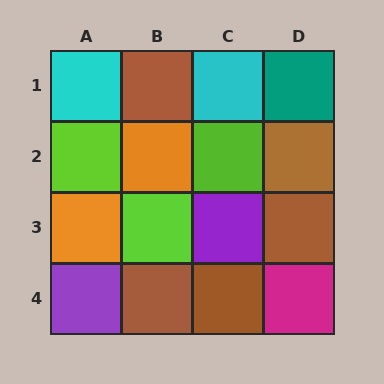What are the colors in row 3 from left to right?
Orange, lime, purple, brown.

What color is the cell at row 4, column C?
Brown.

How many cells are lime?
3 cells are lime.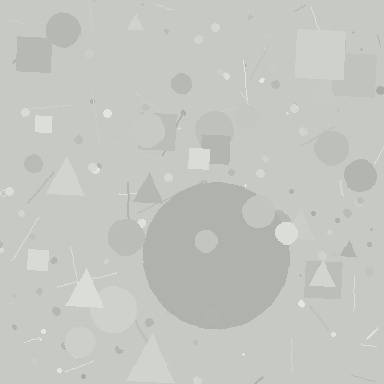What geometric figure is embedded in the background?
A circle is embedded in the background.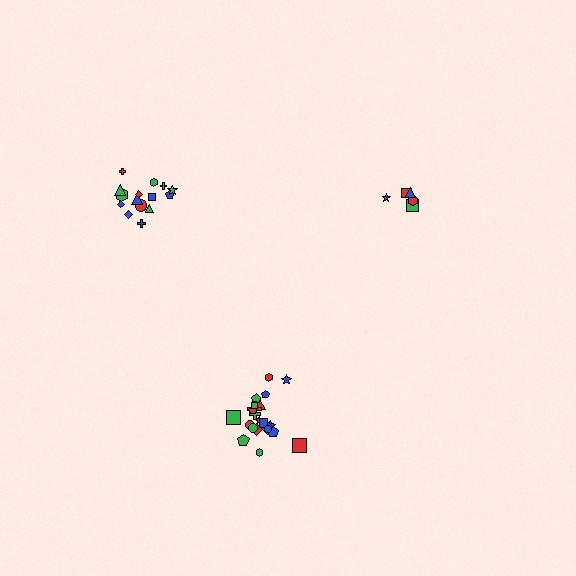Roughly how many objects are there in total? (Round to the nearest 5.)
Roughly 40 objects in total.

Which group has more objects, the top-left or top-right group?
The top-left group.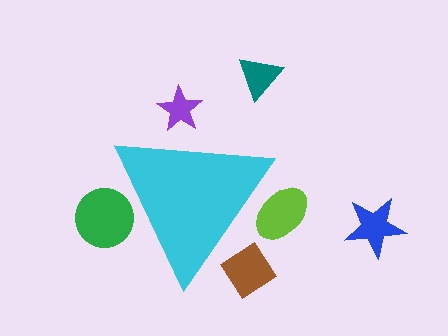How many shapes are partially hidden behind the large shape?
4 shapes are partially hidden.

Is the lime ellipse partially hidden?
Yes, the lime ellipse is partially hidden behind the cyan triangle.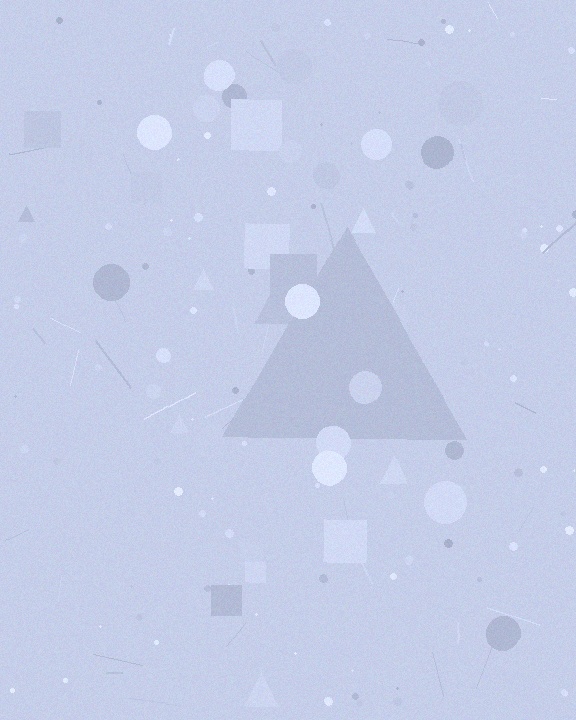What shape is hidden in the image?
A triangle is hidden in the image.